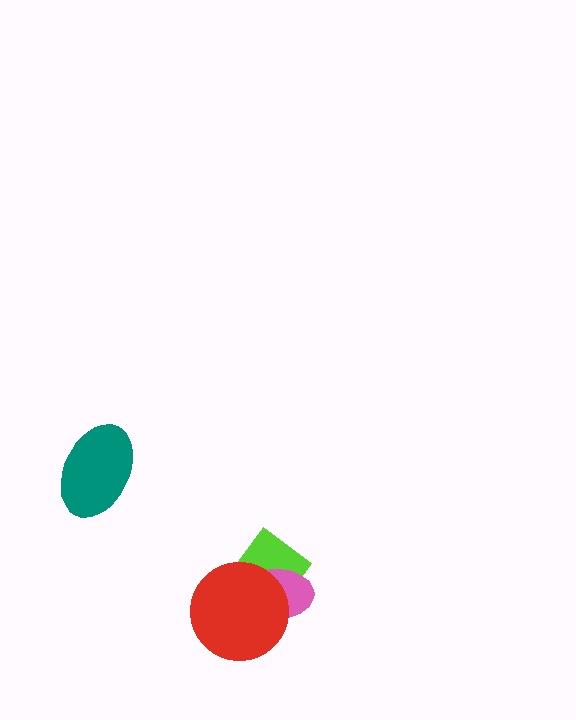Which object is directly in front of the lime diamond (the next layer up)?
The pink ellipse is directly in front of the lime diamond.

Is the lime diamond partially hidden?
Yes, it is partially covered by another shape.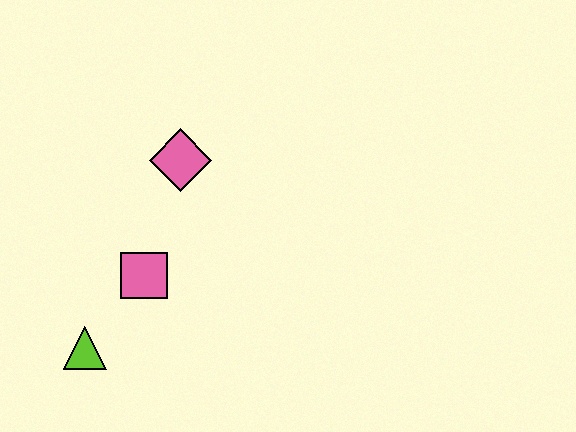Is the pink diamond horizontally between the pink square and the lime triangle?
No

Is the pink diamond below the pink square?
No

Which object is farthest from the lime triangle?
The pink diamond is farthest from the lime triangle.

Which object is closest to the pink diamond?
The pink square is closest to the pink diamond.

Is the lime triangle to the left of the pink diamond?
Yes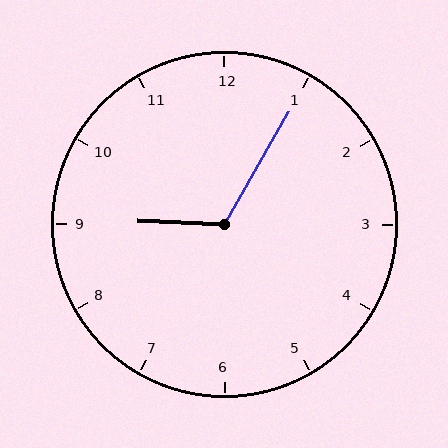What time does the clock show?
9:05.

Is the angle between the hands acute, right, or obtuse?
It is obtuse.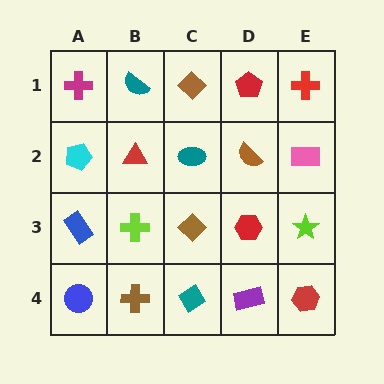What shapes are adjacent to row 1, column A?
A cyan pentagon (row 2, column A), a teal semicircle (row 1, column B).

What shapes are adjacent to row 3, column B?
A red triangle (row 2, column B), a brown cross (row 4, column B), a blue rectangle (row 3, column A), a brown diamond (row 3, column C).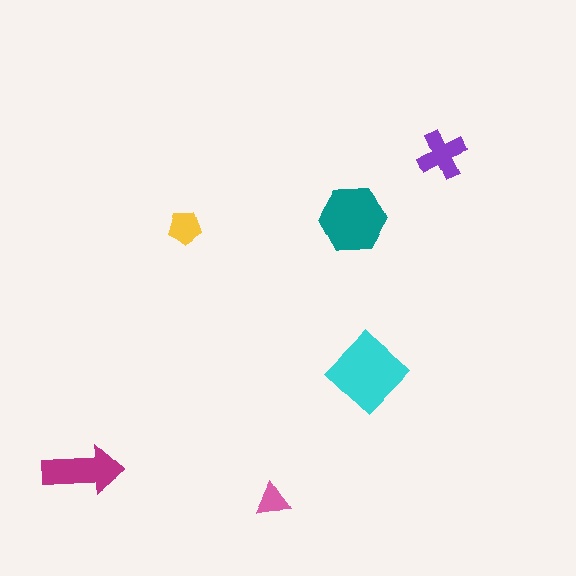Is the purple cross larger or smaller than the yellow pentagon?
Larger.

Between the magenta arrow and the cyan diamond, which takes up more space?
The cyan diamond.